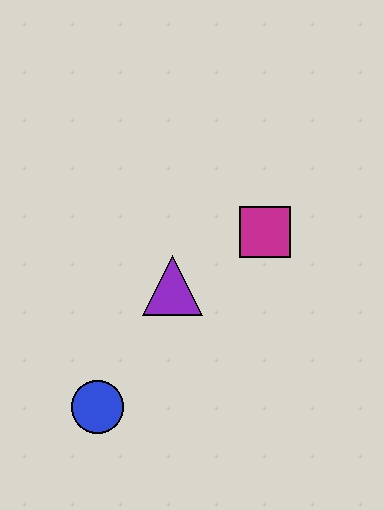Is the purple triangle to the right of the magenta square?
No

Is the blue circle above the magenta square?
No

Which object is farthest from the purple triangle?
The blue circle is farthest from the purple triangle.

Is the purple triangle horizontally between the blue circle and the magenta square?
Yes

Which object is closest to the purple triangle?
The magenta square is closest to the purple triangle.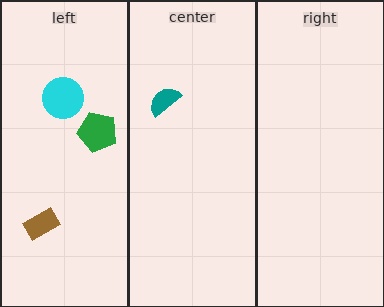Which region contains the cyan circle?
The left region.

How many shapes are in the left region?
3.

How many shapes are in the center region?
1.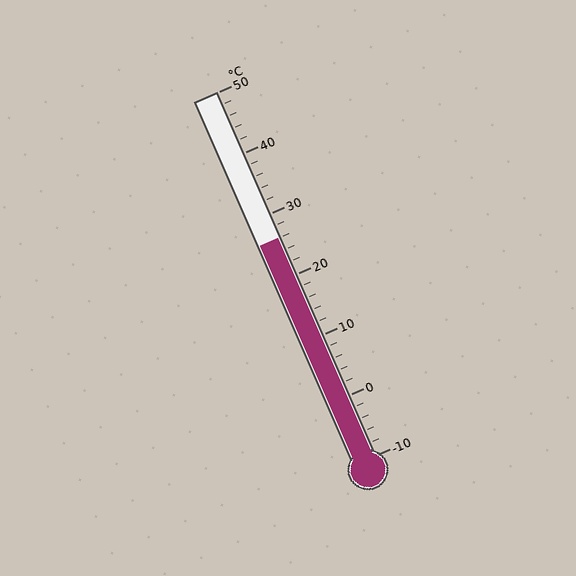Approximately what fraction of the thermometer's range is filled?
The thermometer is filled to approximately 60% of its range.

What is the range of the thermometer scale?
The thermometer scale ranges from -10°C to 50°C.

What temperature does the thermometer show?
The thermometer shows approximately 26°C.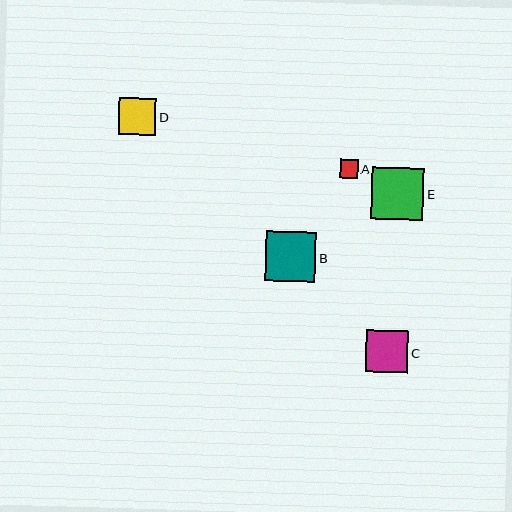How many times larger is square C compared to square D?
Square C is approximately 1.1 times the size of square D.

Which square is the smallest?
Square A is the smallest with a size of approximately 18 pixels.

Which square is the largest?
Square E is the largest with a size of approximately 52 pixels.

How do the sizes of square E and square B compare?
Square E and square B are approximately the same size.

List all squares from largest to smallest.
From largest to smallest: E, B, C, D, A.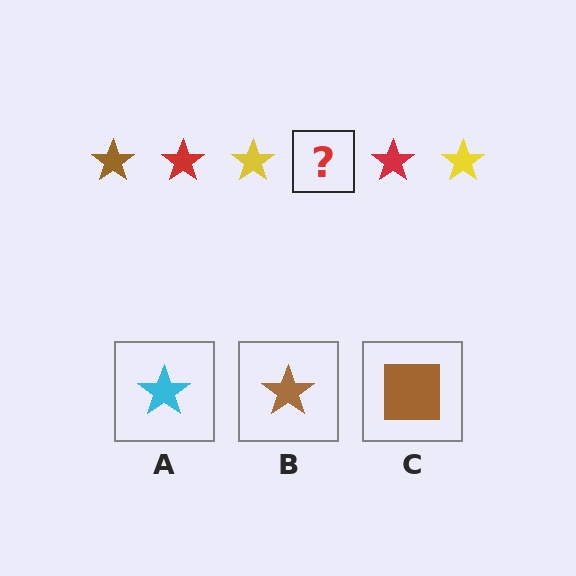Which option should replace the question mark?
Option B.